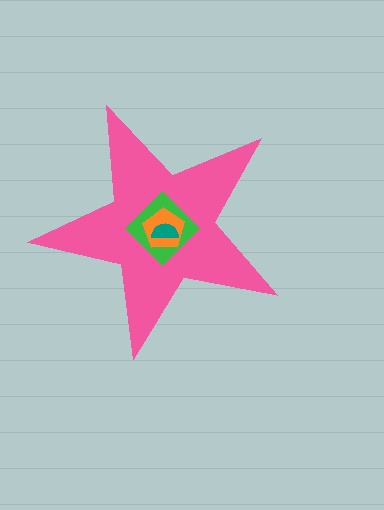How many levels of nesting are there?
4.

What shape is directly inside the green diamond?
The orange pentagon.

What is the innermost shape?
The teal semicircle.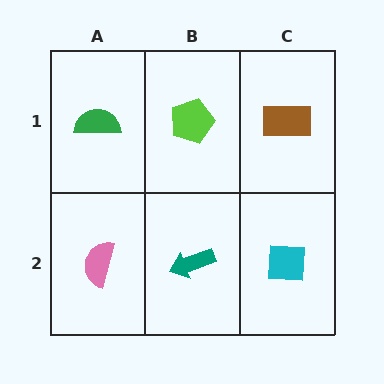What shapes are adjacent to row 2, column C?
A brown rectangle (row 1, column C), a teal arrow (row 2, column B).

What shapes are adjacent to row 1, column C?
A cyan square (row 2, column C), a lime pentagon (row 1, column B).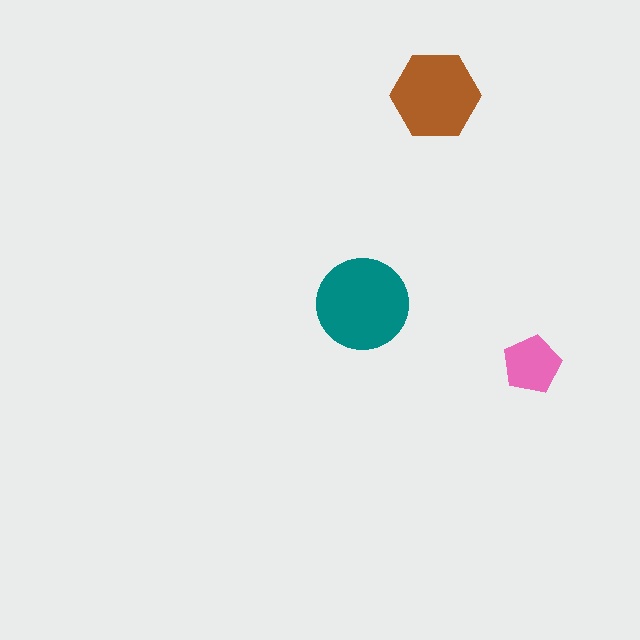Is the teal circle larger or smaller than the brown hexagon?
Larger.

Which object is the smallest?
The pink pentagon.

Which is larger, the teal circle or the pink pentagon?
The teal circle.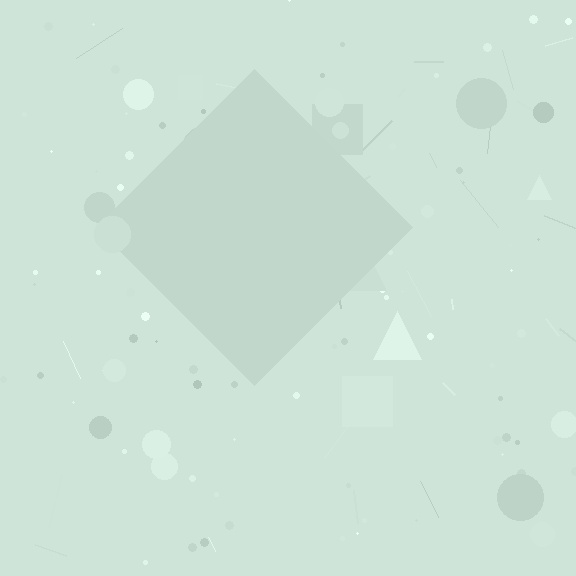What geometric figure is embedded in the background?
A diamond is embedded in the background.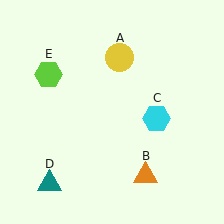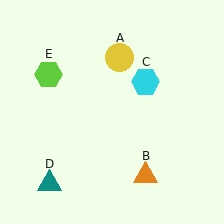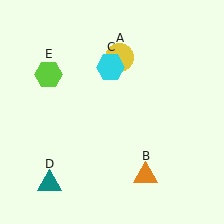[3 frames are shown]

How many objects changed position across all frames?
1 object changed position: cyan hexagon (object C).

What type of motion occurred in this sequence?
The cyan hexagon (object C) rotated counterclockwise around the center of the scene.